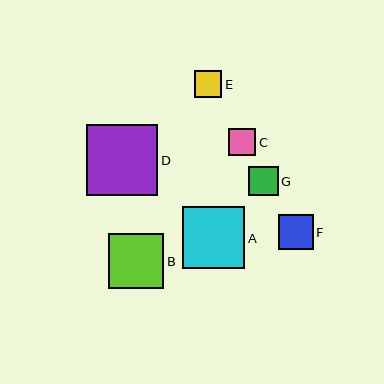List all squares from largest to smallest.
From largest to smallest: D, A, B, F, G, C, E.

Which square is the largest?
Square D is the largest with a size of approximately 71 pixels.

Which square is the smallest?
Square E is the smallest with a size of approximately 27 pixels.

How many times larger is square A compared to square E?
Square A is approximately 2.3 times the size of square E.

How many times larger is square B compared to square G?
Square B is approximately 1.9 times the size of square G.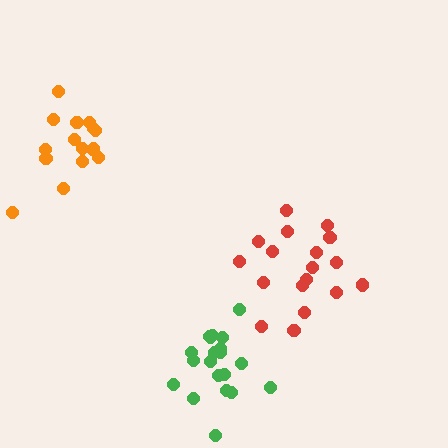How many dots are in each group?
Group 1: 16 dots, Group 2: 18 dots, Group 3: 20 dots (54 total).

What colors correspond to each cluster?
The clusters are colored: orange, red, green.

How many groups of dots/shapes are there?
There are 3 groups.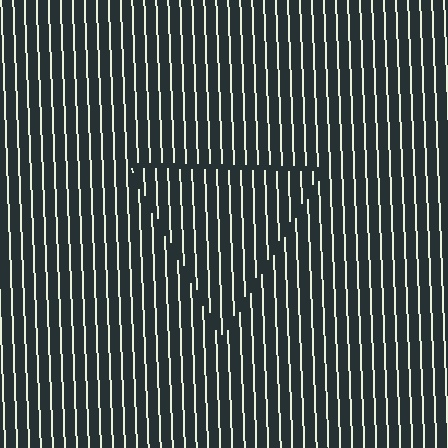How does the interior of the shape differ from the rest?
The interior of the shape contains the same grating, shifted by half a period — the contour is defined by the phase discontinuity where line-ends from the inner and outer gratings abut.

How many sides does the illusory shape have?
3 sides — the line-ends trace a triangle.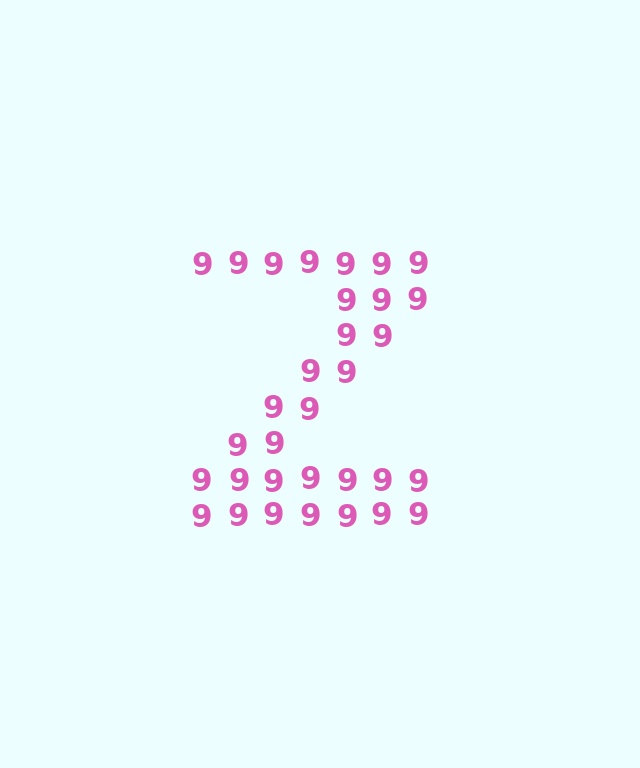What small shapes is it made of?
It is made of small digit 9's.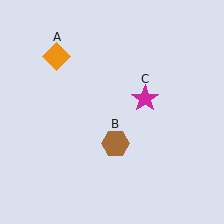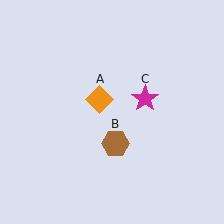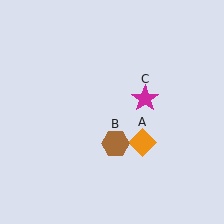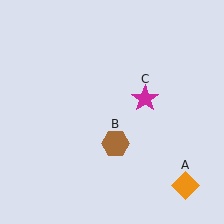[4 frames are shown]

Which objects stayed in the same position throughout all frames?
Brown hexagon (object B) and magenta star (object C) remained stationary.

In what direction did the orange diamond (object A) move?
The orange diamond (object A) moved down and to the right.